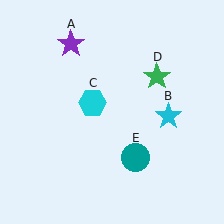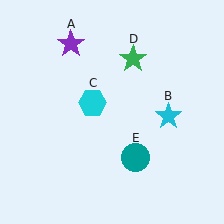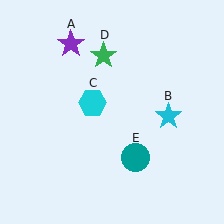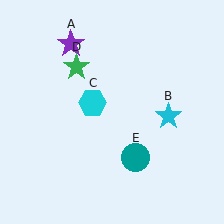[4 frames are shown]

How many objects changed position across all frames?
1 object changed position: green star (object D).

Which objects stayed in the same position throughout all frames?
Purple star (object A) and cyan star (object B) and cyan hexagon (object C) and teal circle (object E) remained stationary.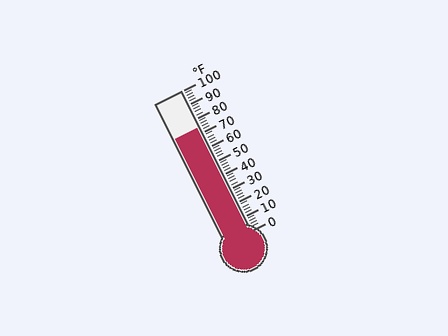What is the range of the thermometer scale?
The thermometer scale ranges from 0°F to 100°F.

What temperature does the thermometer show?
The thermometer shows approximately 74°F.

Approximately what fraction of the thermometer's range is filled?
The thermometer is filled to approximately 75% of its range.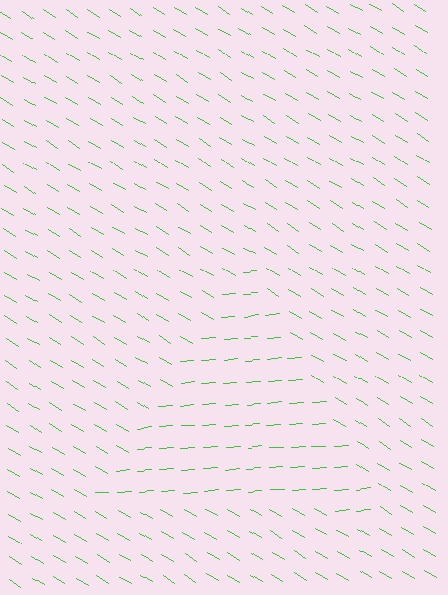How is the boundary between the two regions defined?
The boundary is defined purely by a change in line orientation (approximately 36 degrees difference). All lines are the same color and thickness.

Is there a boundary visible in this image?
Yes, there is a texture boundary formed by a change in line orientation.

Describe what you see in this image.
The image is filled with small green line segments. A triangle region in the image has lines oriented differently from the surrounding lines, creating a visible texture boundary.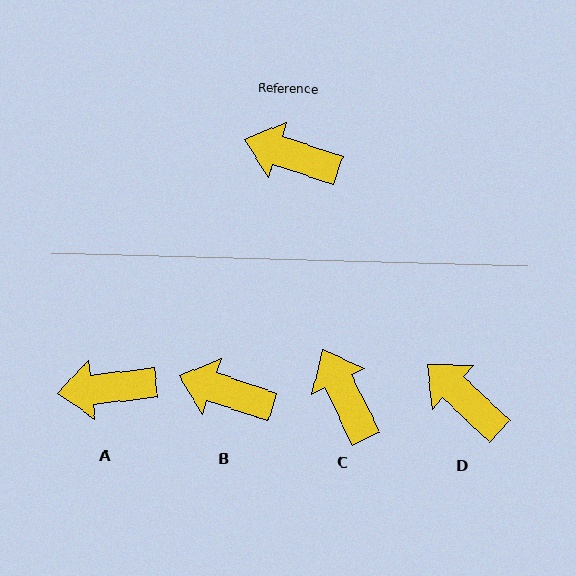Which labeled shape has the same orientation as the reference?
B.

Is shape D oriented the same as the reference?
No, it is off by about 24 degrees.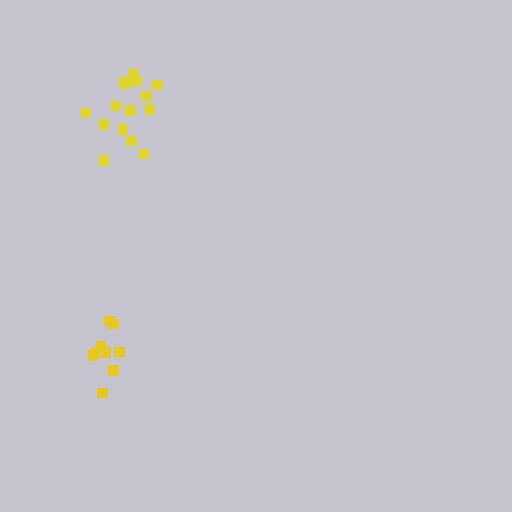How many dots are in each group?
Group 1: 9 dots, Group 2: 15 dots (24 total).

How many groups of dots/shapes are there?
There are 2 groups.